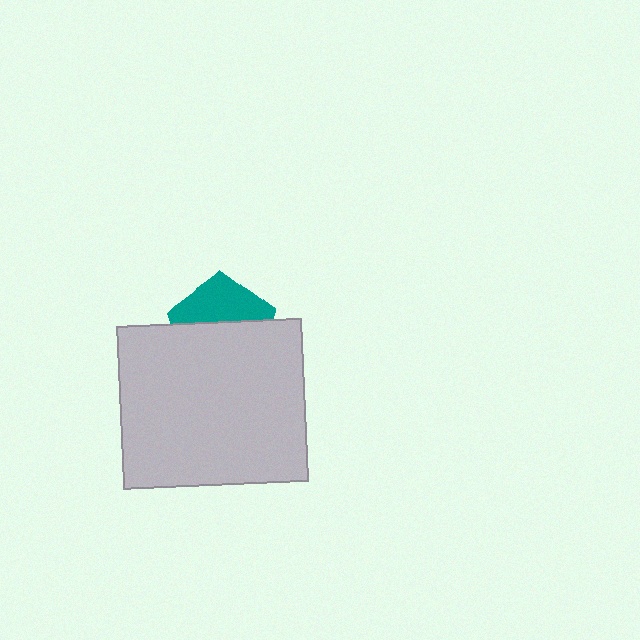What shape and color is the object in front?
The object in front is a light gray rectangle.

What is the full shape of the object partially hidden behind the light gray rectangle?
The partially hidden object is a teal pentagon.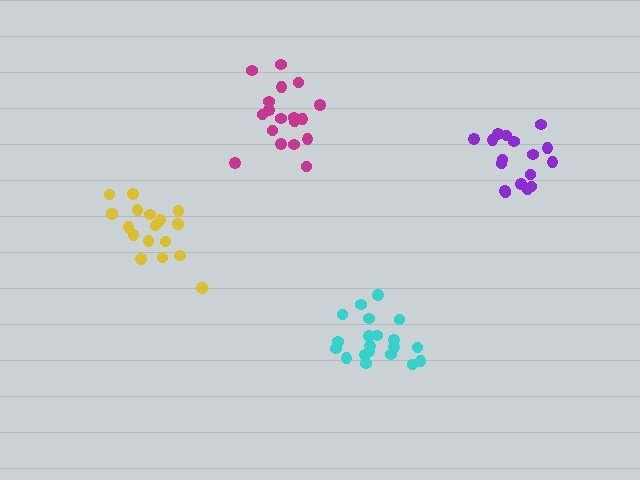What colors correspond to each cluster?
The clusters are colored: magenta, purple, yellow, cyan.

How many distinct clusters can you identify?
There are 4 distinct clusters.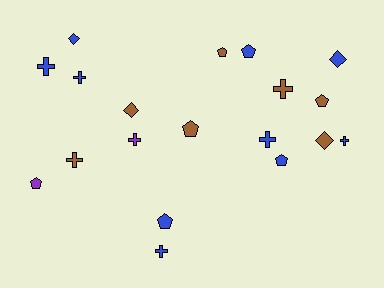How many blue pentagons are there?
There are 3 blue pentagons.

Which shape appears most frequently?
Cross, with 8 objects.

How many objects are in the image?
There are 19 objects.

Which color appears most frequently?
Blue, with 10 objects.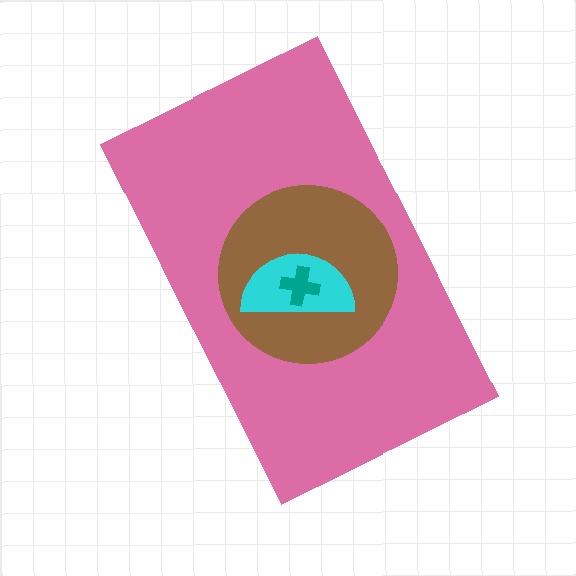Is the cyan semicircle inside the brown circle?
Yes.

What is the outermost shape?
The pink rectangle.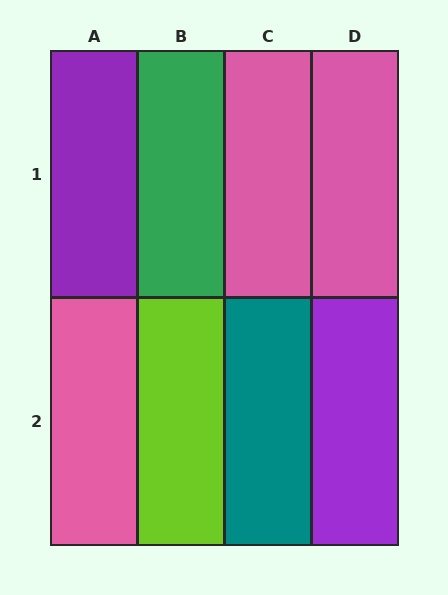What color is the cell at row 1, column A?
Purple.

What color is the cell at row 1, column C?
Pink.